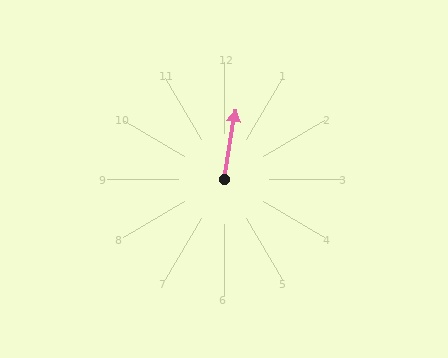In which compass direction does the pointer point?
North.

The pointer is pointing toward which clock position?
Roughly 12 o'clock.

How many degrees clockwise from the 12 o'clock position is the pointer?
Approximately 9 degrees.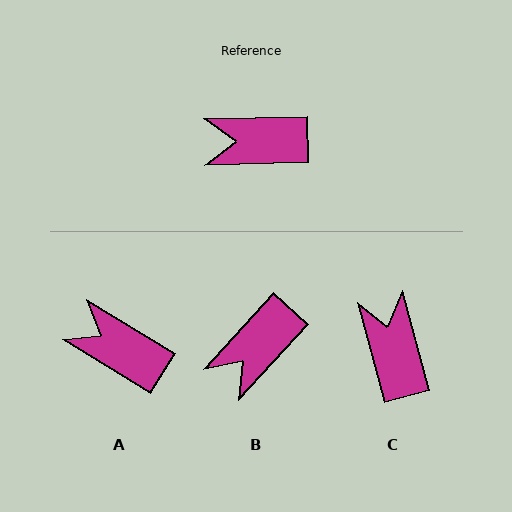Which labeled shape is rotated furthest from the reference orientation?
C, about 76 degrees away.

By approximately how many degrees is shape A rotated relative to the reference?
Approximately 32 degrees clockwise.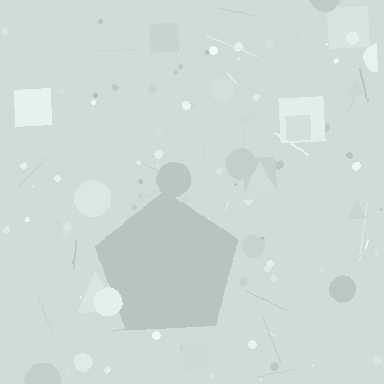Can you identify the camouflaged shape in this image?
The camouflaged shape is a pentagon.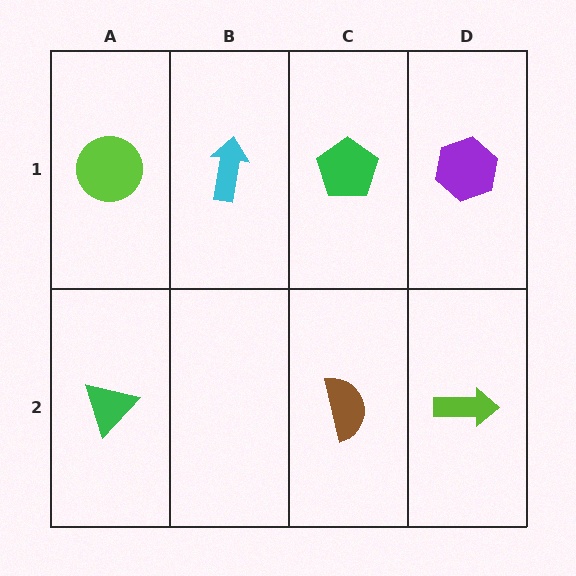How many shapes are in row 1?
4 shapes.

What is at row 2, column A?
A green triangle.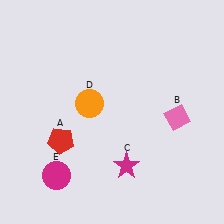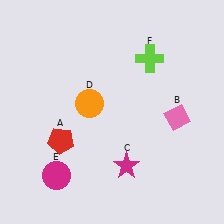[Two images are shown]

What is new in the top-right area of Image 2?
A lime cross (F) was added in the top-right area of Image 2.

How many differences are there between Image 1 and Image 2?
There is 1 difference between the two images.